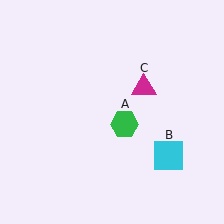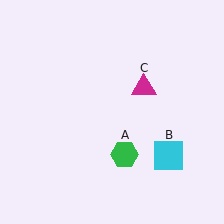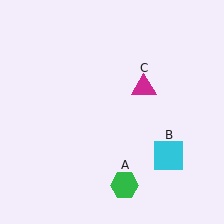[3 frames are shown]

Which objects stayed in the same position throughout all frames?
Cyan square (object B) and magenta triangle (object C) remained stationary.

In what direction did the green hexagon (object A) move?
The green hexagon (object A) moved down.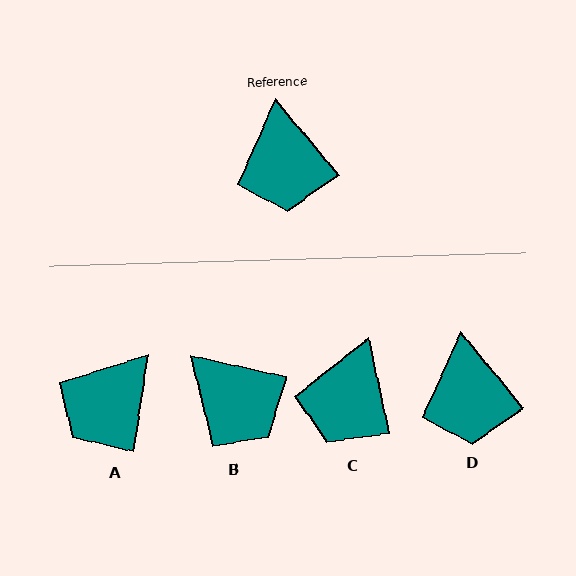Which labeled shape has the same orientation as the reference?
D.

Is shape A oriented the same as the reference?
No, it is off by about 48 degrees.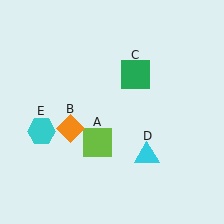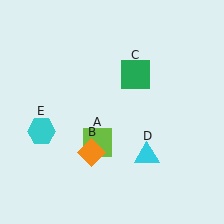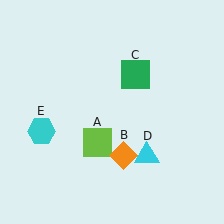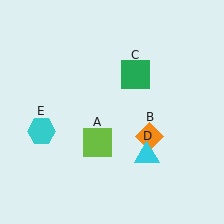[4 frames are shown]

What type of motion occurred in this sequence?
The orange diamond (object B) rotated counterclockwise around the center of the scene.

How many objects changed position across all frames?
1 object changed position: orange diamond (object B).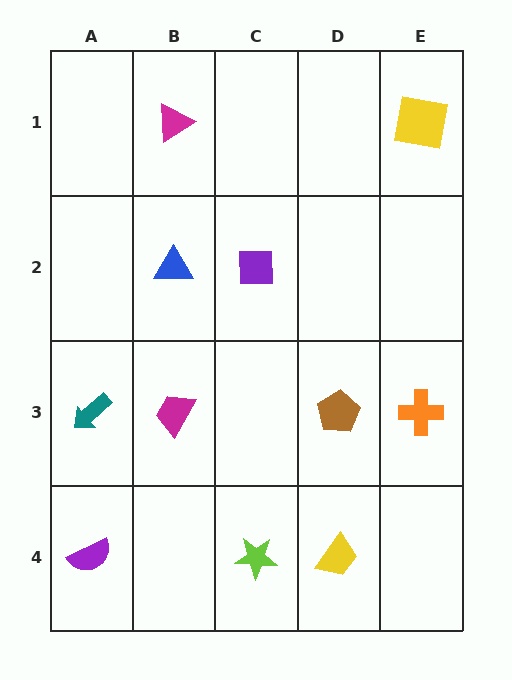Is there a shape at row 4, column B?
No, that cell is empty.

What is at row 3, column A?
A teal arrow.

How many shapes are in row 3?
4 shapes.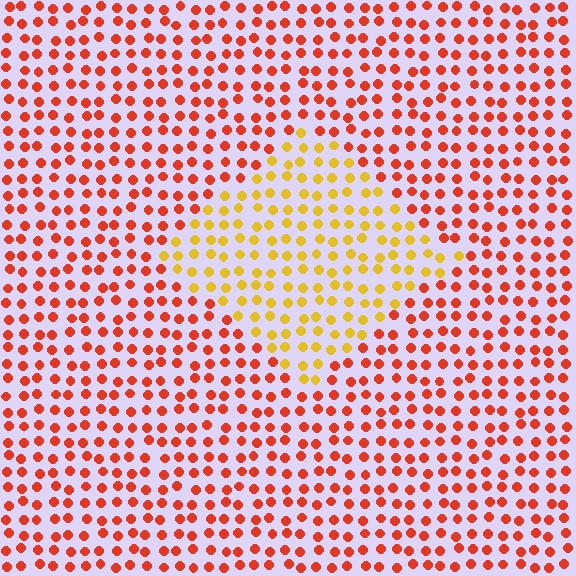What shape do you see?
I see a diamond.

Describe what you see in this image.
The image is filled with small red elements in a uniform arrangement. A diamond-shaped region is visible where the elements are tinted to a slightly different hue, forming a subtle color boundary.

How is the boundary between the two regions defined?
The boundary is defined purely by a slight shift in hue (about 43 degrees). Spacing, size, and orientation are identical on both sides.